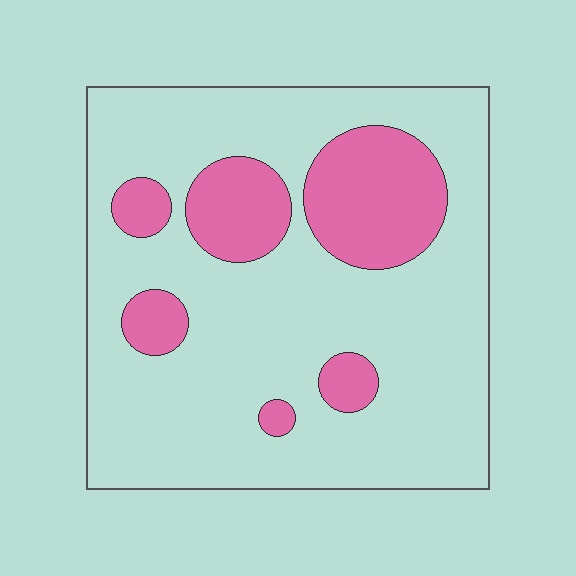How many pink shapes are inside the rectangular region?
6.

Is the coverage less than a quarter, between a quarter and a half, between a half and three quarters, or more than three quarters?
Less than a quarter.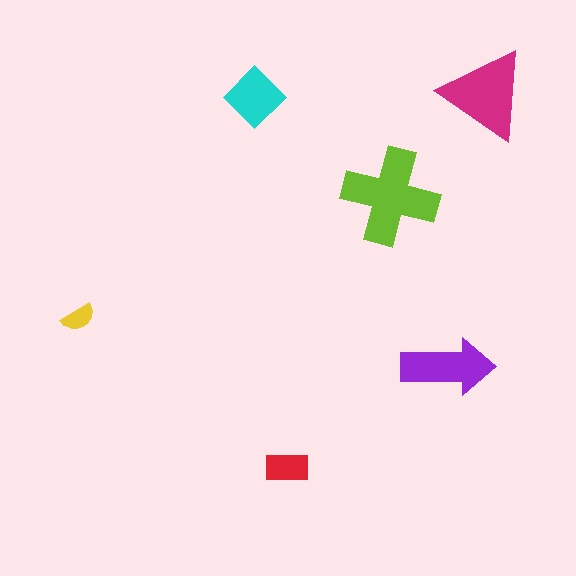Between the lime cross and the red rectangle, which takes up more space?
The lime cross.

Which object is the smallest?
The yellow semicircle.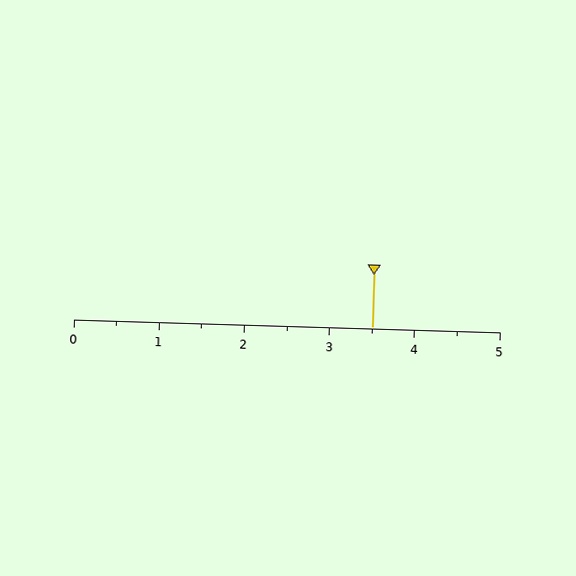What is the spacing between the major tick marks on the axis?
The major ticks are spaced 1 apart.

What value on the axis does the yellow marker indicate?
The marker indicates approximately 3.5.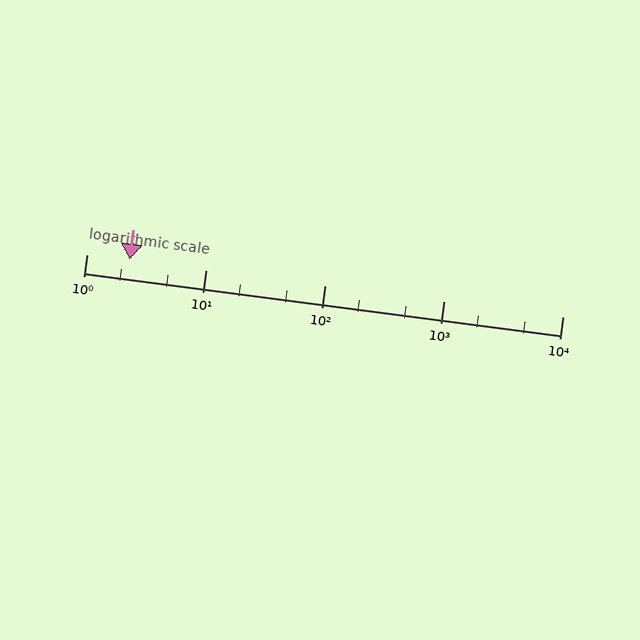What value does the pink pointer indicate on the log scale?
The pointer indicates approximately 2.3.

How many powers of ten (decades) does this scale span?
The scale spans 4 decades, from 1 to 10000.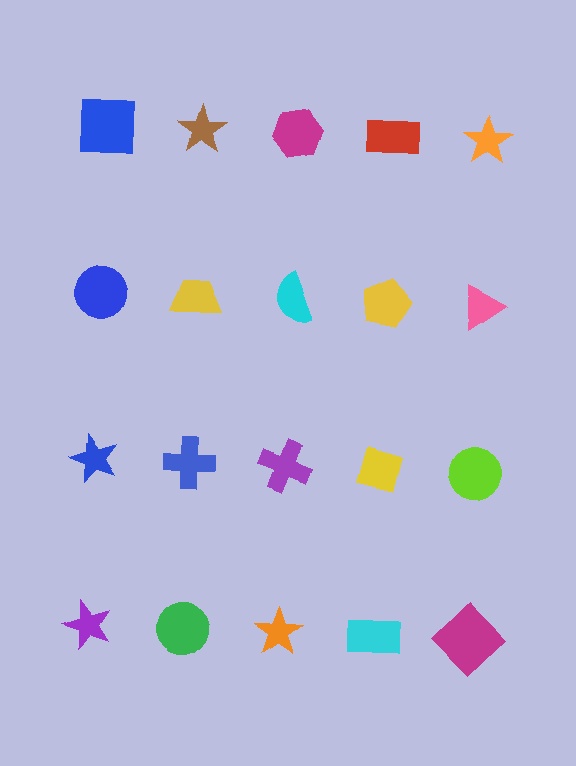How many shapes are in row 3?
5 shapes.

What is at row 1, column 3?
A magenta hexagon.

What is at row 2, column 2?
A yellow trapezoid.